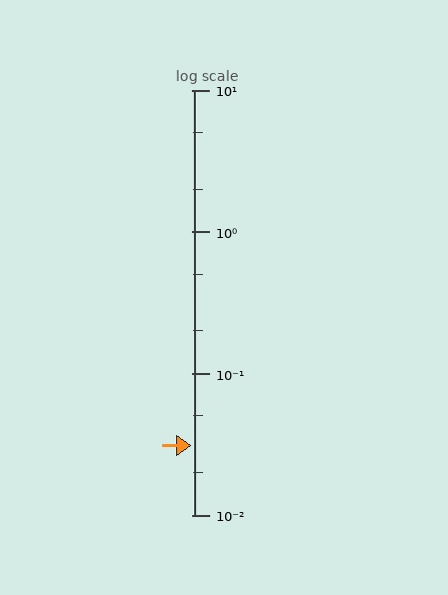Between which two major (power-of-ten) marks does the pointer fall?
The pointer is between 0.01 and 0.1.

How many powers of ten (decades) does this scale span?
The scale spans 3 decades, from 0.01 to 10.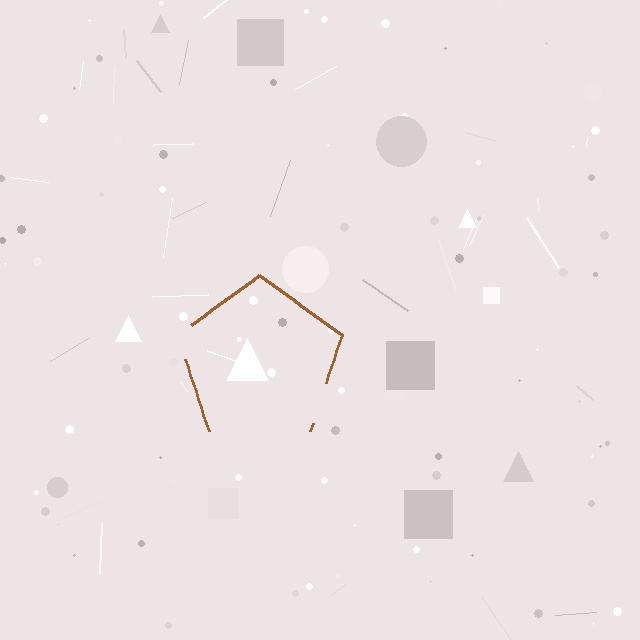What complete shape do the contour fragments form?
The contour fragments form a pentagon.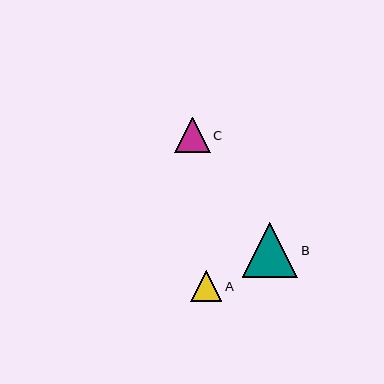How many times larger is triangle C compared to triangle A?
Triangle C is approximately 1.1 times the size of triangle A.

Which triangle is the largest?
Triangle B is the largest with a size of approximately 55 pixels.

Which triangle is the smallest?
Triangle A is the smallest with a size of approximately 31 pixels.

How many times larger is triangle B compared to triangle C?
Triangle B is approximately 1.6 times the size of triangle C.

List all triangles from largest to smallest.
From largest to smallest: B, C, A.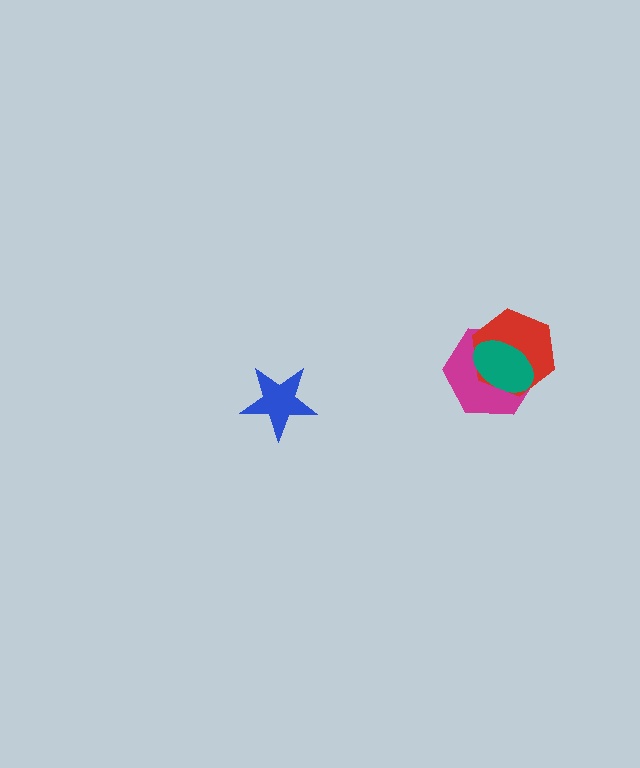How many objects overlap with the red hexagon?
2 objects overlap with the red hexagon.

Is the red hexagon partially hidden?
Yes, it is partially covered by another shape.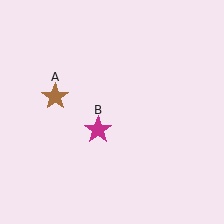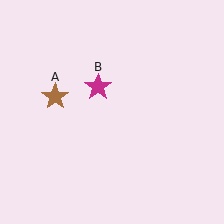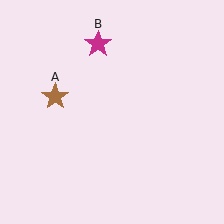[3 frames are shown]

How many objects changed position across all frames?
1 object changed position: magenta star (object B).